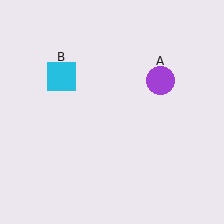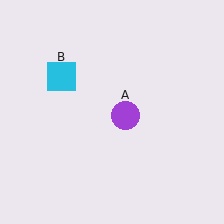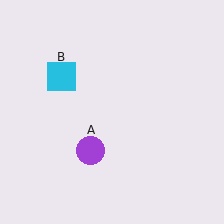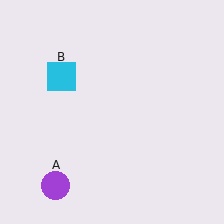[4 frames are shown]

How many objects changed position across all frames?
1 object changed position: purple circle (object A).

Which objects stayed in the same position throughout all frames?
Cyan square (object B) remained stationary.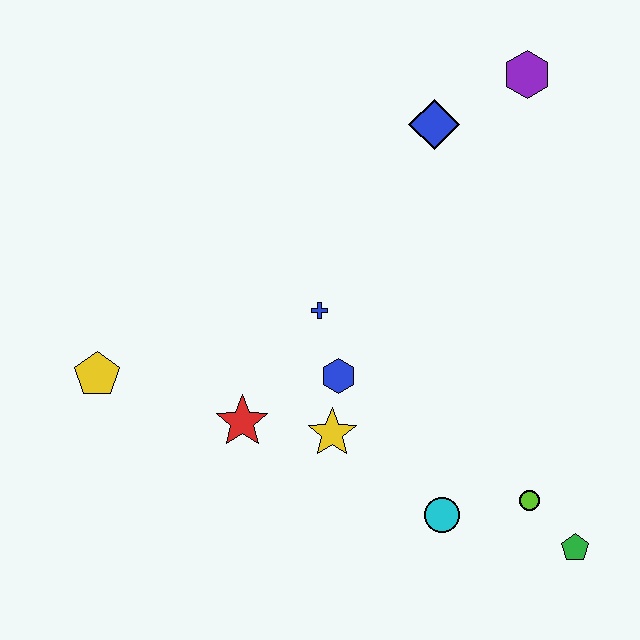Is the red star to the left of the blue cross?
Yes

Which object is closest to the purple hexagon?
The blue diamond is closest to the purple hexagon.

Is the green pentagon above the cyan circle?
No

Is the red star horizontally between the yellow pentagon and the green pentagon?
Yes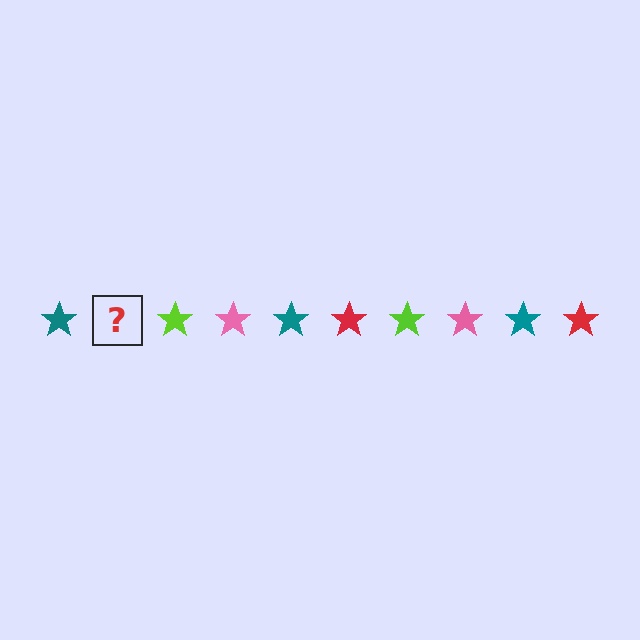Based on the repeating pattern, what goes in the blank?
The blank should be a red star.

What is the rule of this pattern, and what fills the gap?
The rule is that the pattern cycles through teal, red, lime, pink stars. The gap should be filled with a red star.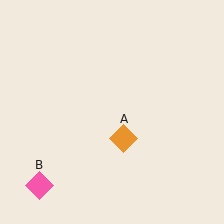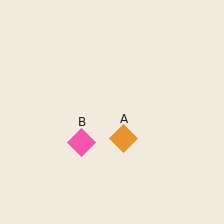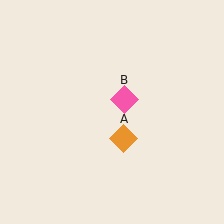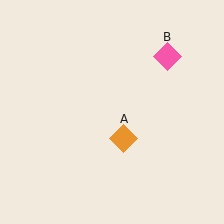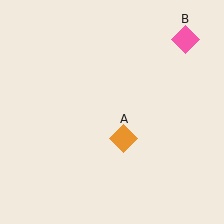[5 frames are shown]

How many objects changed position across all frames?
1 object changed position: pink diamond (object B).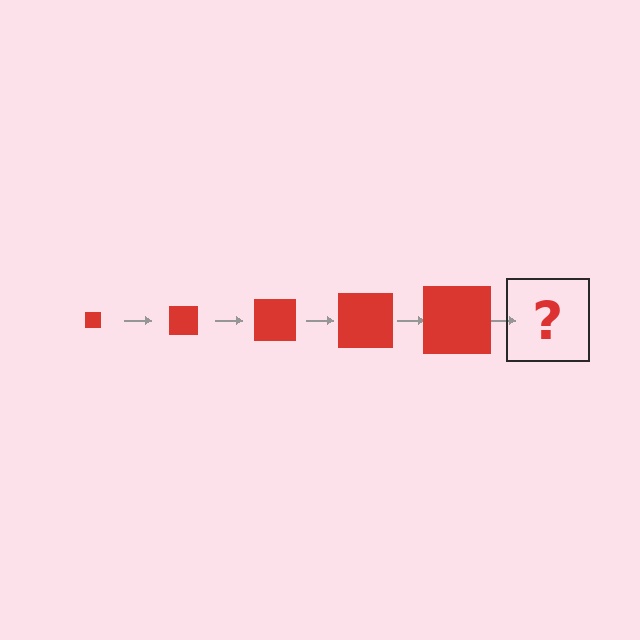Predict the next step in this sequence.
The next step is a red square, larger than the previous one.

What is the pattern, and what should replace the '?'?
The pattern is that the square gets progressively larger each step. The '?' should be a red square, larger than the previous one.